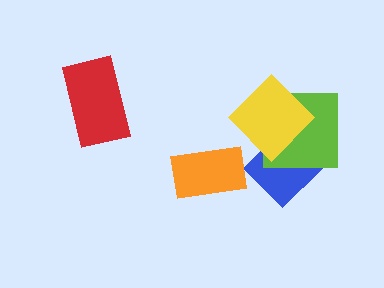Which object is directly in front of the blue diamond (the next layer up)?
The lime square is directly in front of the blue diamond.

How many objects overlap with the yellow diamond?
2 objects overlap with the yellow diamond.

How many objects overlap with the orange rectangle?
0 objects overlap with the orange rectangle.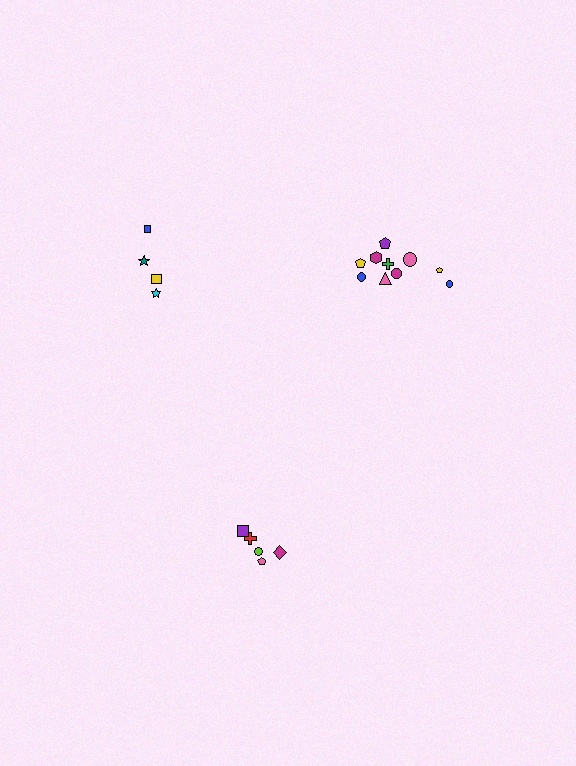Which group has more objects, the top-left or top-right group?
The top-right group.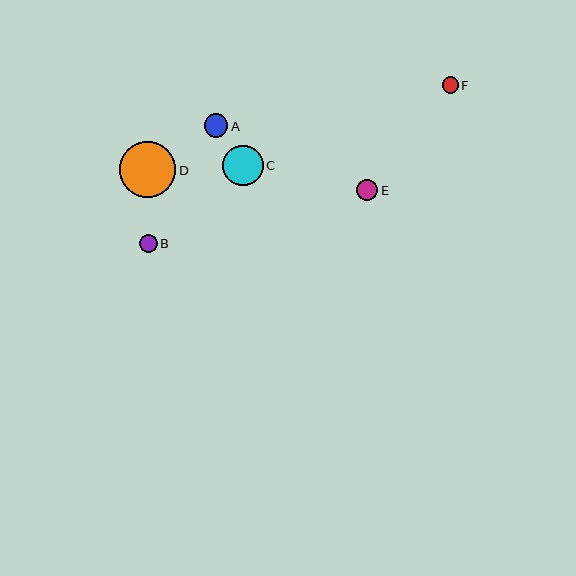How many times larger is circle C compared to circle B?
Circle C is approximately 2.4 times the size of circle B.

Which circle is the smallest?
Circle F is the smallest with a size of approximately 16 pixels.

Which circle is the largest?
Circle D is the largest with a size of approximately 56 pixels.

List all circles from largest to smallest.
From largest to smallest: D, C, A, E, B, F.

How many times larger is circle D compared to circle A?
Circle D is approximately 2.3 times the size of circle A.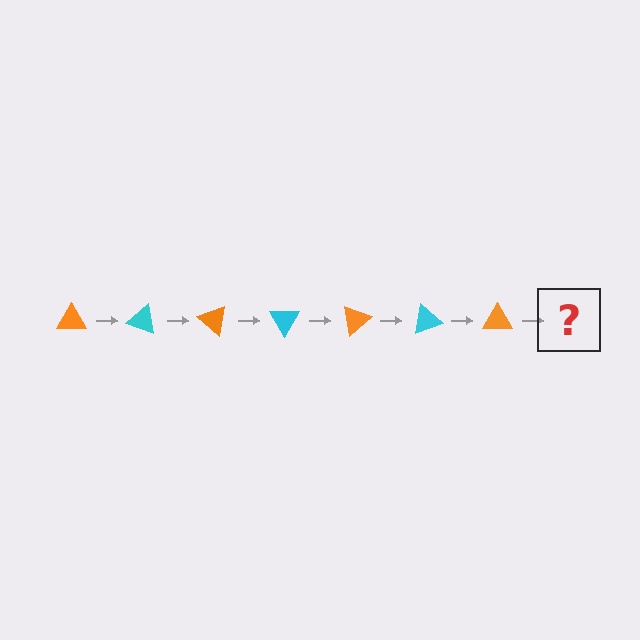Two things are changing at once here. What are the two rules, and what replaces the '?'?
The two rules are that it rotates 20 degrees each step and the color cycles through orange and cyan. The '?' should be a cyan triangle, rotated 140 degrees from the start.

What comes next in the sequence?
The next element should be a cyan triangle, rotated 140 degrees from the start.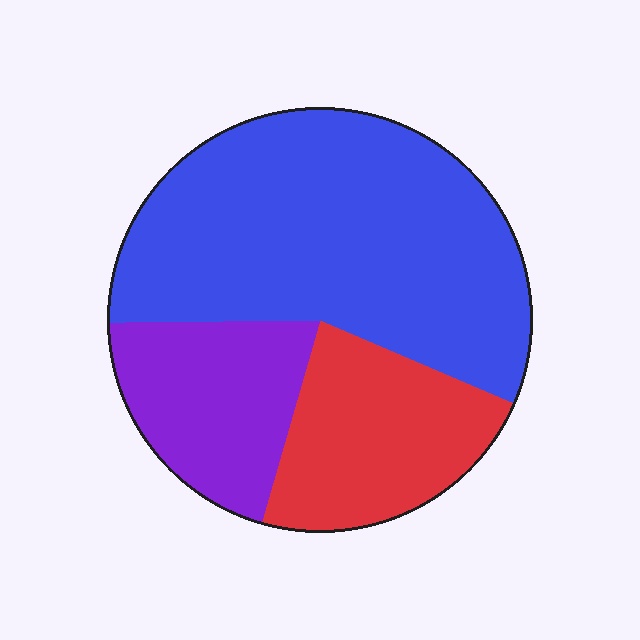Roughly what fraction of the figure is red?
Red covers around 25% of the figure.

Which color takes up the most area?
Blue, at roughly 55%.